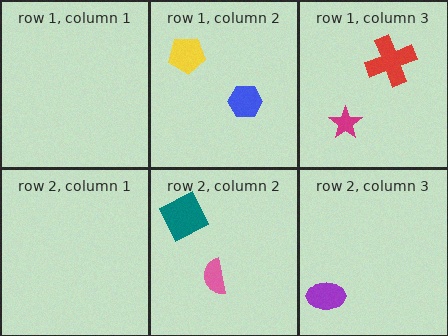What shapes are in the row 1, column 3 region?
The red cross, the magenta star.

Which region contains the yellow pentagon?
The row 1, column 2 region.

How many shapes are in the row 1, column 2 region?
2.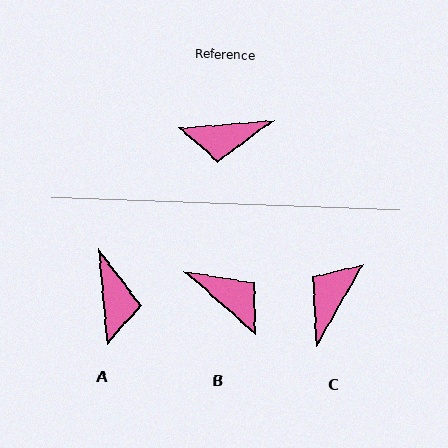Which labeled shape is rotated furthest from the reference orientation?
B, about 134 degrees away.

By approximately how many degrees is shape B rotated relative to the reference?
Approximately 134 degrees counter-clockwise.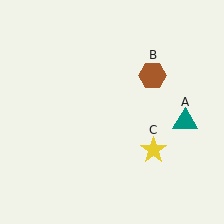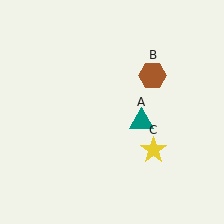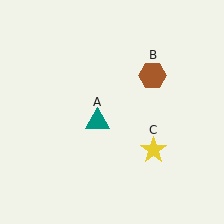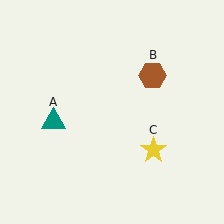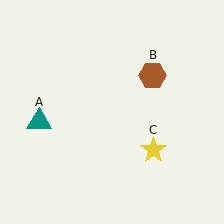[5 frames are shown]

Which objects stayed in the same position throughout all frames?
Brown hexagon (object B) and yellow star (object C) remained stationary.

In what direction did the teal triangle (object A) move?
The teal triangle (object A) moved left.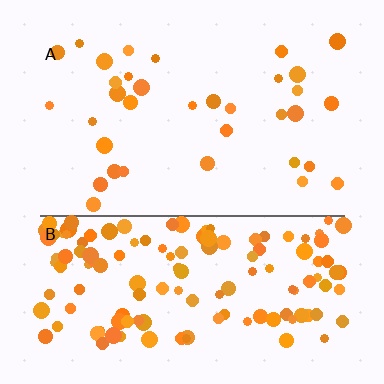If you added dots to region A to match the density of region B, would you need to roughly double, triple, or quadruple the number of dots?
Approximately quadruple.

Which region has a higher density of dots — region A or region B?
B (the bottom).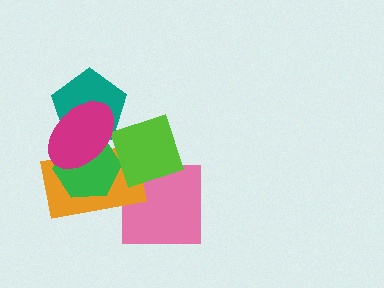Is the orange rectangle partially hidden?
Yes, it is partially covered by another shape.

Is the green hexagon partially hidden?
Yes, it is partially covered by another shape.